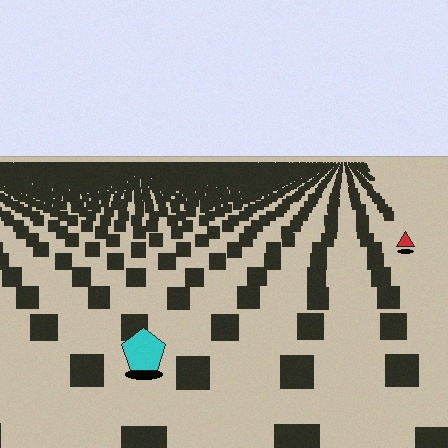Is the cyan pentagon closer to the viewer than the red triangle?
Yes. The cyan pentagon is closer — you can tell from the texture gradient: the ground texture is coarser near it.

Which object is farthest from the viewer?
The red triangle is farthest from the viewer. It appears smaller and the ground texture around it is denser.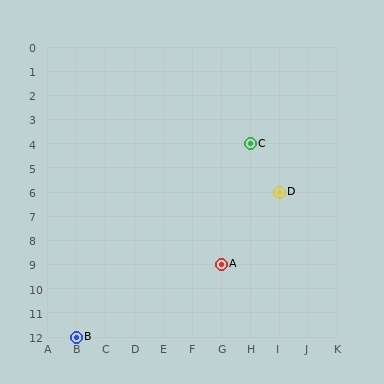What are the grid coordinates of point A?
Point A is at grid coordinates (G, 9).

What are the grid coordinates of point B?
Point B is at grid coordinates (B, 12).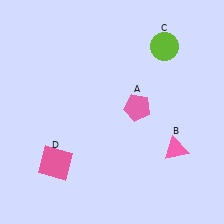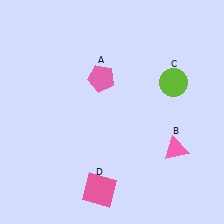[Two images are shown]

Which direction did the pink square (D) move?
The pink square (D) moved right.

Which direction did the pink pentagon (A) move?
The pink pentagon (A) moved left.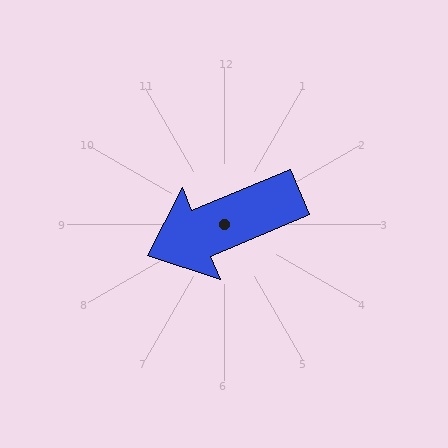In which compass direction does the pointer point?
Southwest.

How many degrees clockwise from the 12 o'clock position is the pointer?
Approximately 247 degrees.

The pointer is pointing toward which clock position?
Roughly 8 o'clock.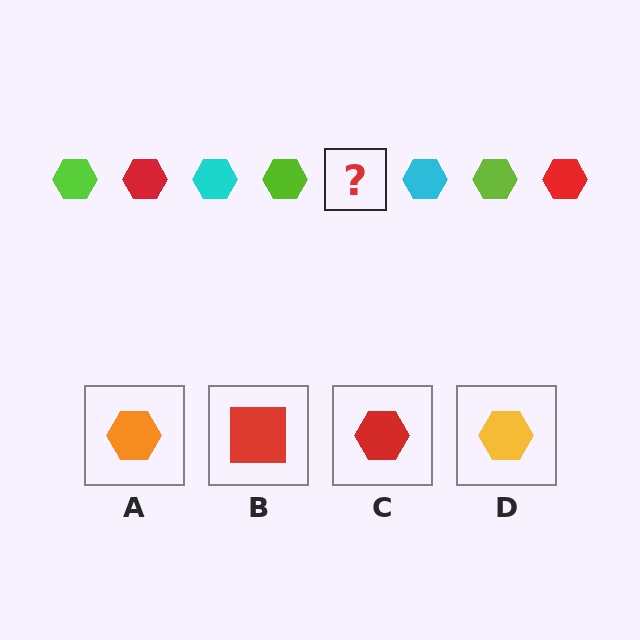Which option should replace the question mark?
Option C.